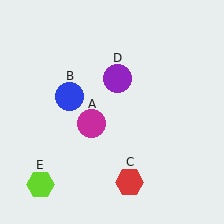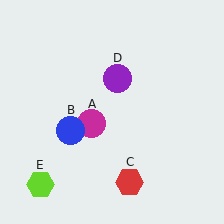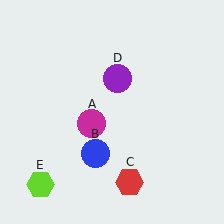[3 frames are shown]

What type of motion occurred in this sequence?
The blue circle (object B) rotated counterclockwise around the center of the scene.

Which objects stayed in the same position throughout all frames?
Magenta circle (object A) and red hexagon (object C) and purple circle (object D) and lime hexagon (object E) remained stationary.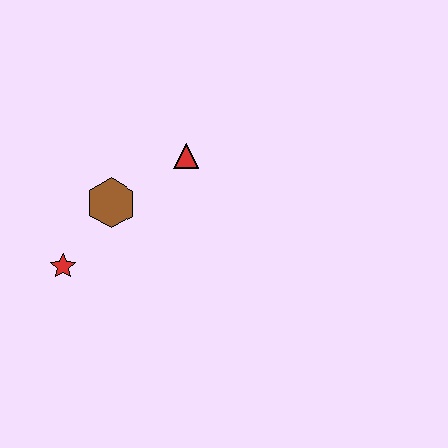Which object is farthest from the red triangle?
The red star is farthest from the red triangle.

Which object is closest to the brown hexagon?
The red star is closest to the brown hexagon.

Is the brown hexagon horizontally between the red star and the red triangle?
Yes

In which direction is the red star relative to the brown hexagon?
The red star is below the brown hexagon.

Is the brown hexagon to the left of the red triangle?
Yes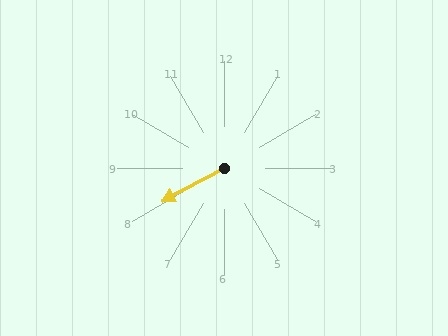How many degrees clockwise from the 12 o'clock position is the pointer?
Approximately 242 degrees.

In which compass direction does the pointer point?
Southwest.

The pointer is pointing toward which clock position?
Roughly 8 o'clock.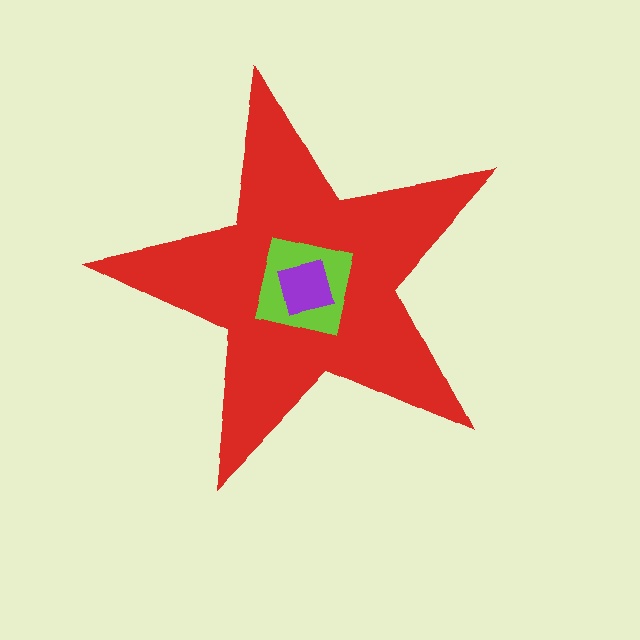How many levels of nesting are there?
3.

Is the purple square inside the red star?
Yes.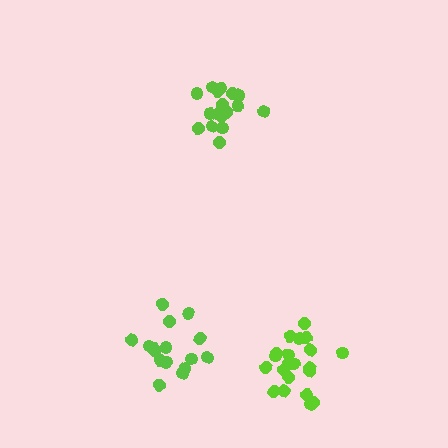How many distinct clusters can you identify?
There are 3 distinct clusters.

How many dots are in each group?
Group 1: 16 dots, Group 2: 17 dots, Group 3: 21 dots (54 total).